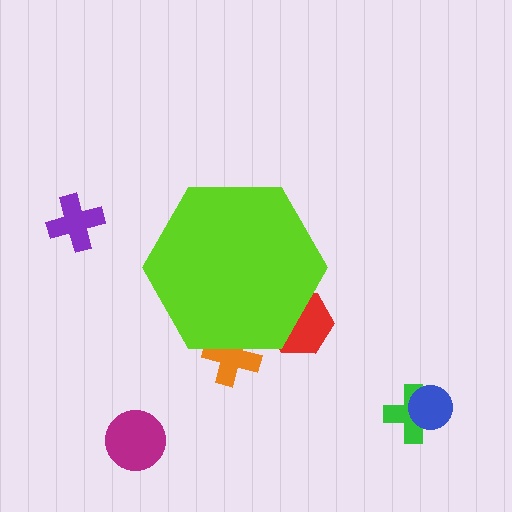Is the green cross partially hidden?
No, the green cross is fully visible.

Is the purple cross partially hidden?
No, the purple cross is fully visible.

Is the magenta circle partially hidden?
No, the magenta circle is fully visible.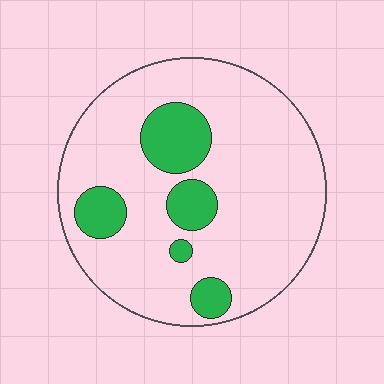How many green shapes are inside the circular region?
5.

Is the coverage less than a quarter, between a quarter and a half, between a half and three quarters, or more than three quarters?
Less than a quarter.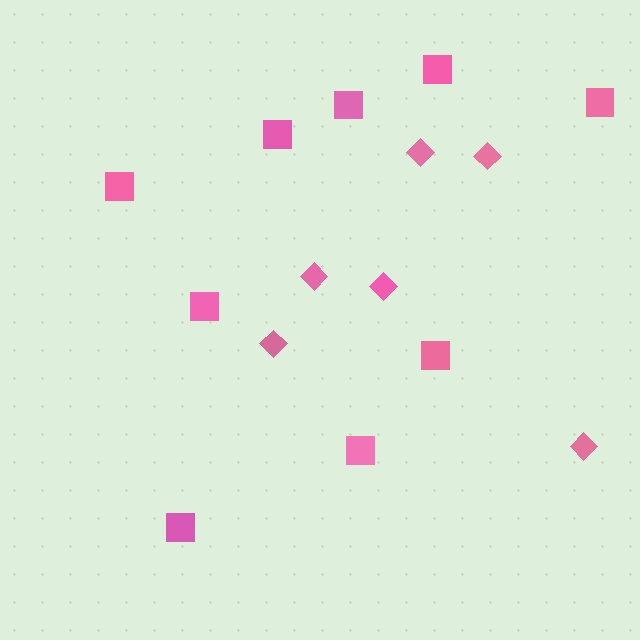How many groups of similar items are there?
There are 2 groups: one group of squares (9) and one group of diamonds (6).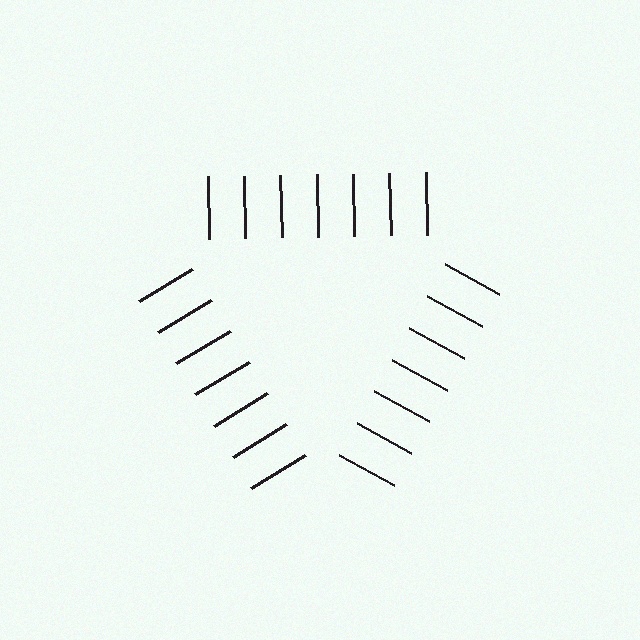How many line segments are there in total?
21 — 7 along each of the 3 edges.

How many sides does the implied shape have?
3 sides — the line-ends trace a triangle.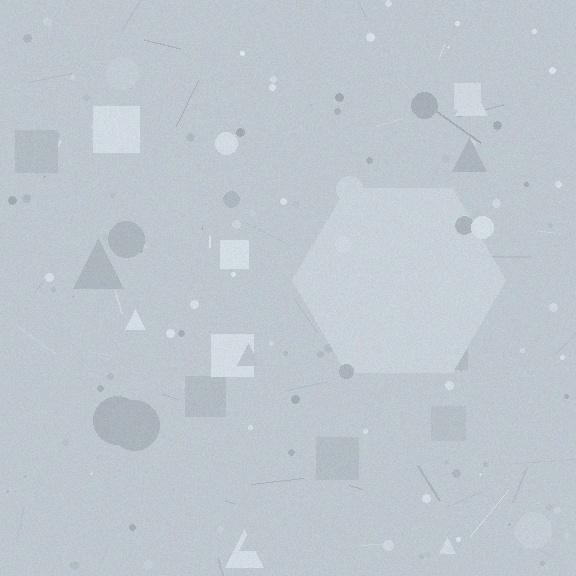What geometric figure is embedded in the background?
A hexagon is embedded in the background.